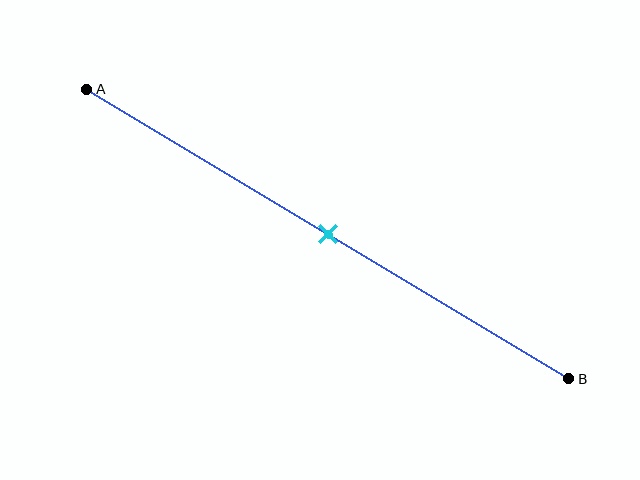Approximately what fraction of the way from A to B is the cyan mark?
The cyan mark is approximately 50% of the way from A to B.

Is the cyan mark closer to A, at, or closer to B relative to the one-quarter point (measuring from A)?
The cyan mark is closer to point B than the one-quarter point of segment AB.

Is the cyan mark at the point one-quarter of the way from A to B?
No, the mark is at about 50% from A, not at the 25% one-quarter point.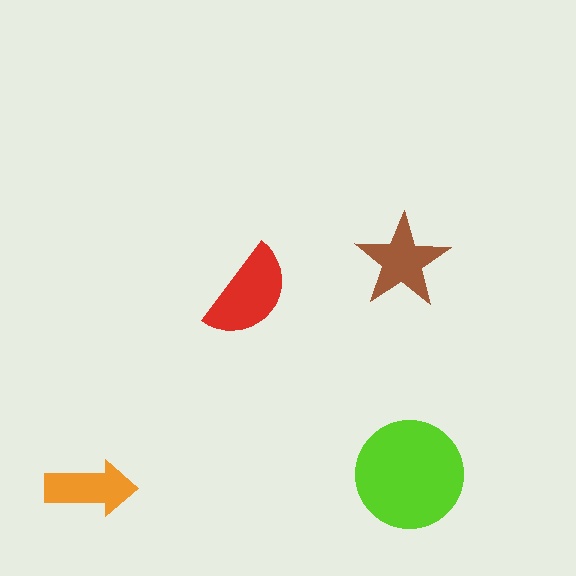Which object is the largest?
The lime circle.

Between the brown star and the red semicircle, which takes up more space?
The red semicircle.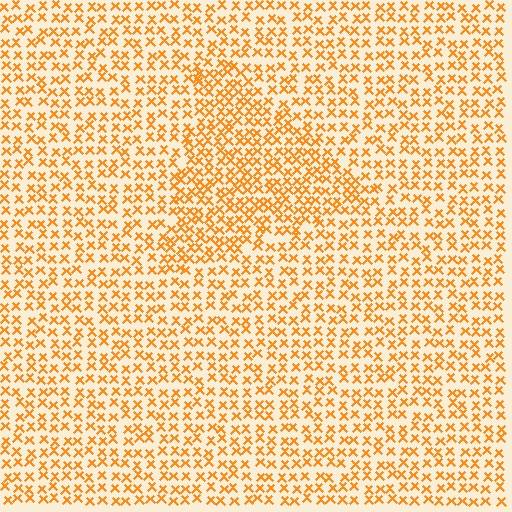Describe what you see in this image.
The image contains small orange elements arranged at two different densities. A triangle-shaped region is visible where the elements are more densely packed than the surrounding area.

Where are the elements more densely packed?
The elements are more densely packed inside the triangle boundary.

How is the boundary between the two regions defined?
The boundary is defined by a change in element density (approximately 1.5x ratio). All elements are the same color, size, and shape.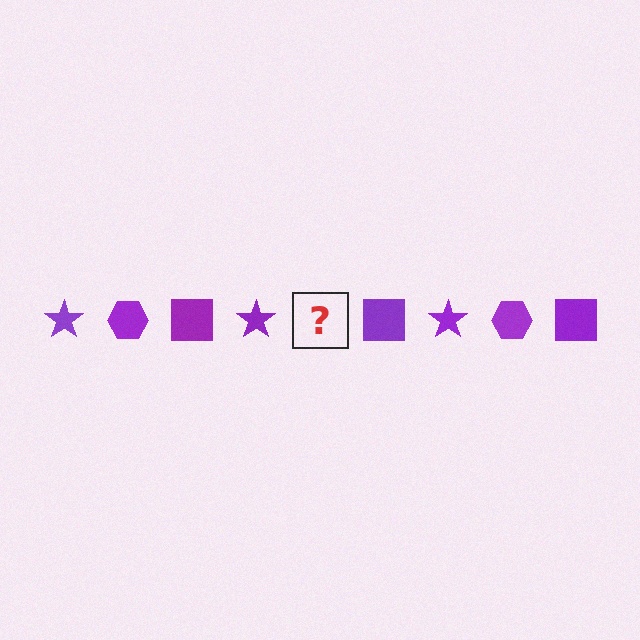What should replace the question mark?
The question mark should be replaced with a purple hexagon.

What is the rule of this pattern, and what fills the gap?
The rule is that the pattern cycles through star, hexagon, square shapes in purple. The gap should be filled with a purple hexagon.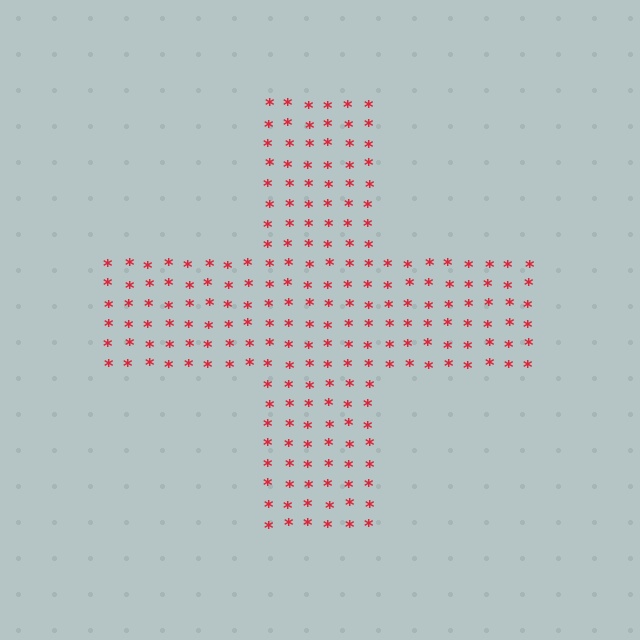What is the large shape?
The large shape is a cross.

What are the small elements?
The small elements are asterisks.